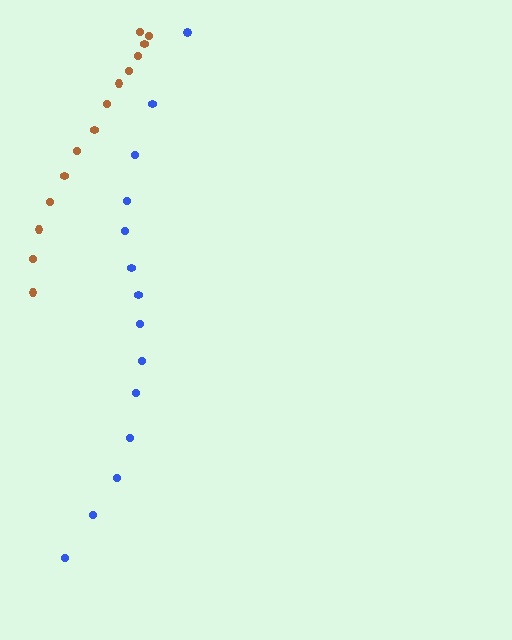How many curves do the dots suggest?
There are 2 distinct paths.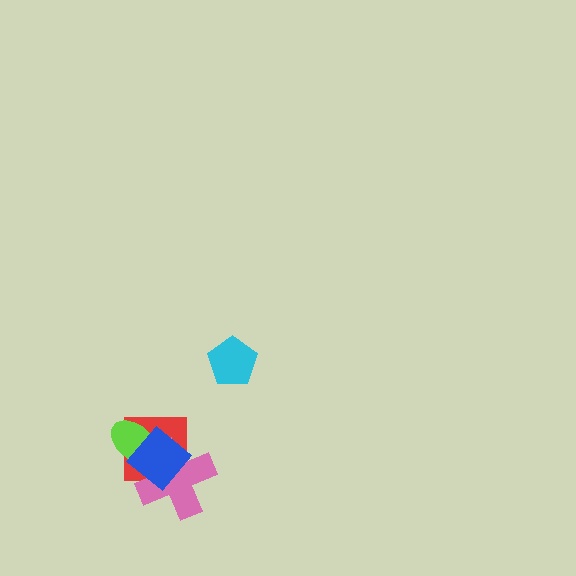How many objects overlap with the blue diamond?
3 objects overlap with the blue diamond.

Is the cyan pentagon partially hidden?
No, no other shape covers it.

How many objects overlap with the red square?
3 objects overlap with the red square.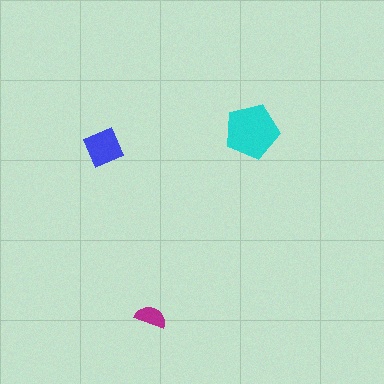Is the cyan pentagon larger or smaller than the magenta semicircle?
Larger.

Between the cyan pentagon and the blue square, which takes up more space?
The cyan pentagon.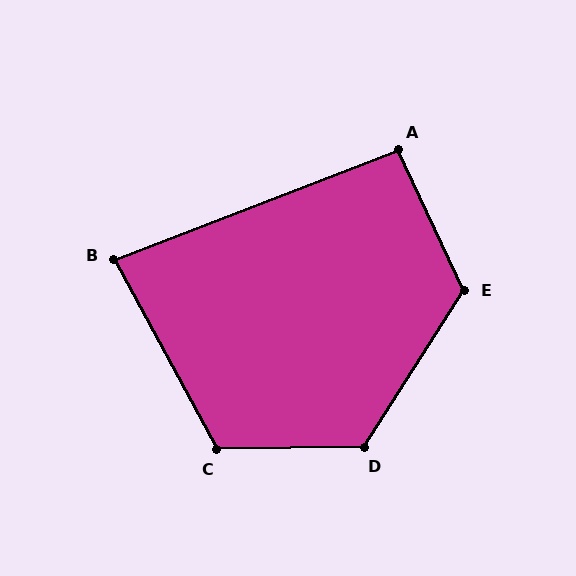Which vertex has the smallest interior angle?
B, at approximately 83 degrees.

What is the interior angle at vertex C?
Approximately 118 degrees (obtuse).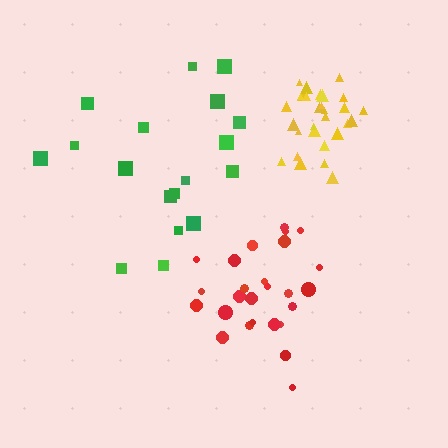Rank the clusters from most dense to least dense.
yellow, red, green.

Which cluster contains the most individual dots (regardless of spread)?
Yellow (29).